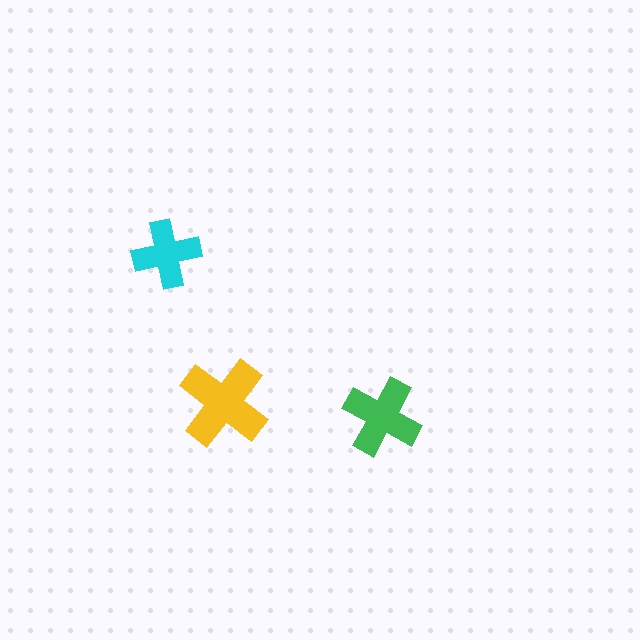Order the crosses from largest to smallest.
the yellow one, the green one, the cyan one.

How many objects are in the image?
There are 3 objects in the image.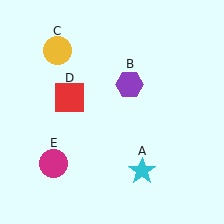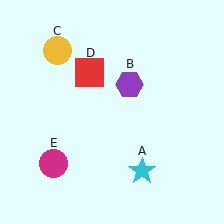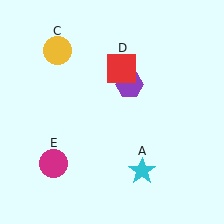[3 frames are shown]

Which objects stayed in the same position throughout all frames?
Cyan star (object A) and purple hexagon (object B) and yellow circle (object C) and magenta circle (object E) remained stationary.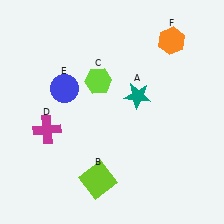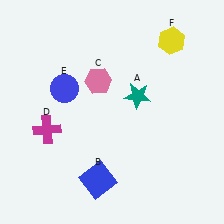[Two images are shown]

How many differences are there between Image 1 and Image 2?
There are 3 differences between the two images.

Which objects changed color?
B changed from lime to blue. C changed from lime to pink. F changed from orange to yellow.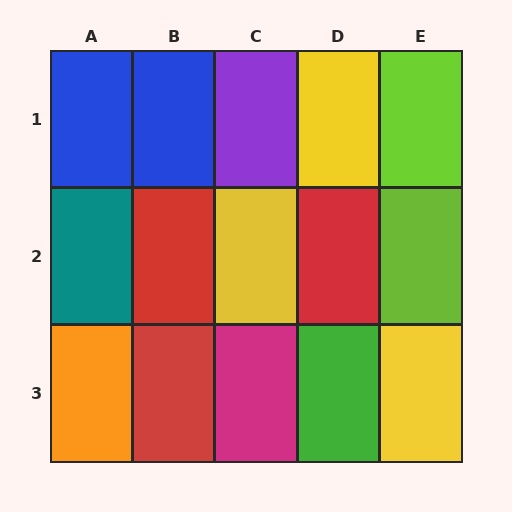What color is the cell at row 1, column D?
Yellow.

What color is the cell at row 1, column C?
Purple.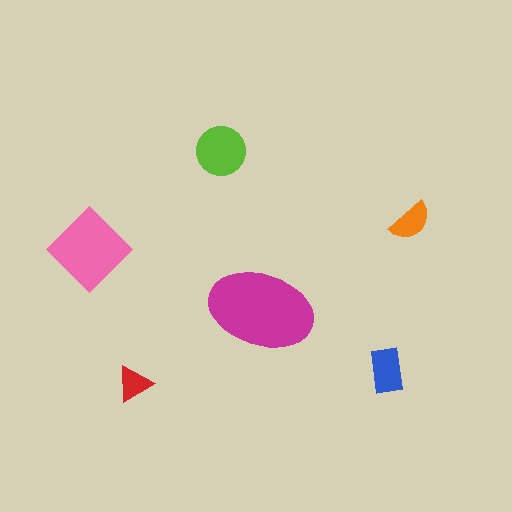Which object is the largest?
The magenta ellipse.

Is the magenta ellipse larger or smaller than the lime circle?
Larger.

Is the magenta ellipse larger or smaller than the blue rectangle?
Larger.